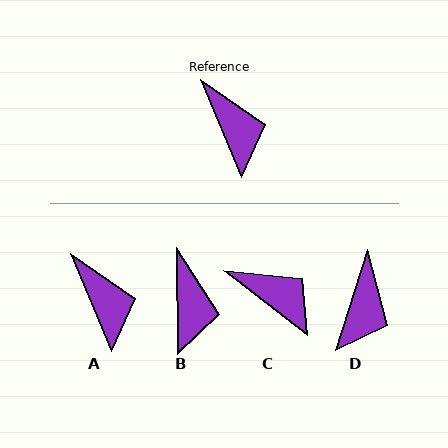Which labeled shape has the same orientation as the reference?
A.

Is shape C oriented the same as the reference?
No, it is off by about 29 degrees.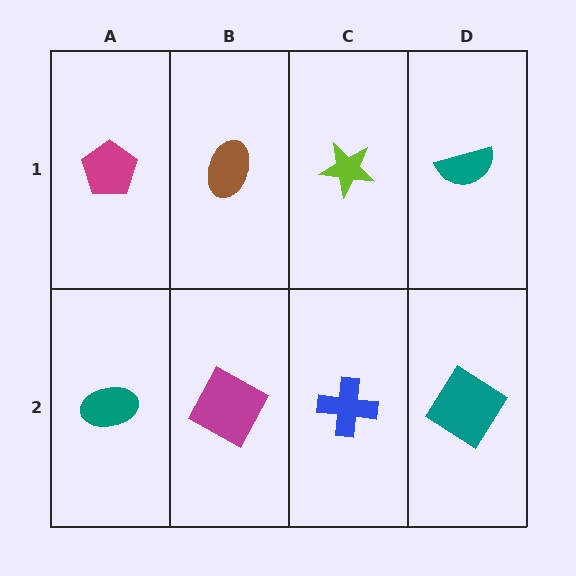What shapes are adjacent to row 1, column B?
A magenta square (row 2, column B), a magenta pentagon (row 1, column A), a lime star (row 1, column C).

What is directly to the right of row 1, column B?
A lime star.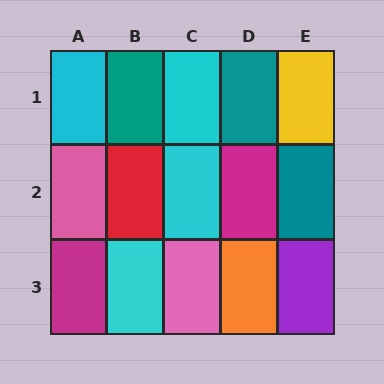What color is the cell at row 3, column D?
Orange.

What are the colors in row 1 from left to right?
Cyan, teal, cyan, teal, yellow.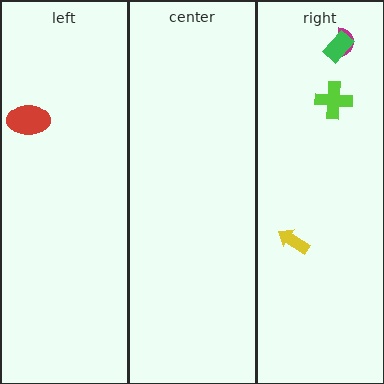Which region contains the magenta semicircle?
The right region.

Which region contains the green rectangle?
The right region.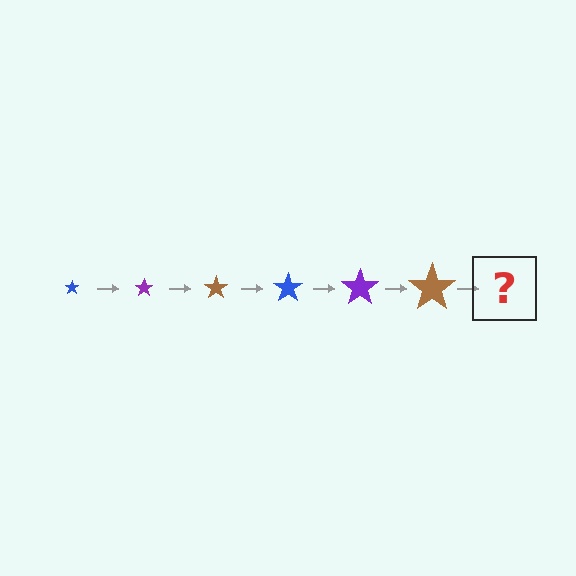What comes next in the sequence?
The next element should be a blue star, larger than the previous one.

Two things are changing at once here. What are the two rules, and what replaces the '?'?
The two rules are that the star grows larger each step and the color cycles through blue, purple, and brown. The '?' should be a blue star, larger than the previous one.